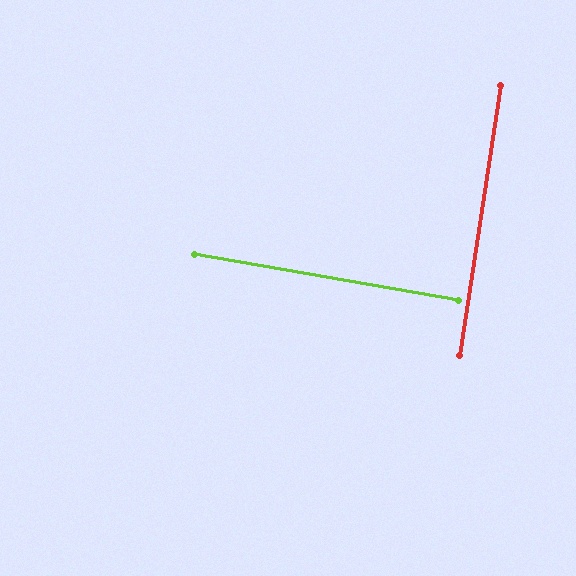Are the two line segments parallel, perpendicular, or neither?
Perpendicular — they meet at approximately 89°.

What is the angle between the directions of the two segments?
Approximately 89 degrees.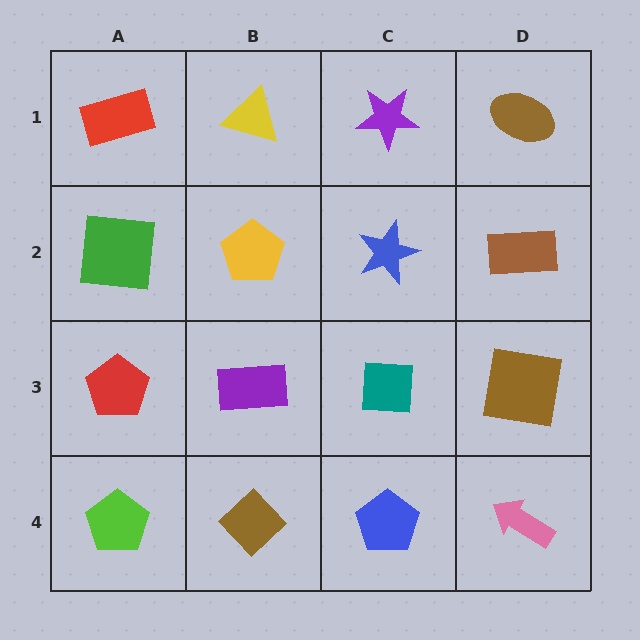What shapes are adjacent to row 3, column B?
A yellow pentagon (row 2, column B), a brown diamond (row 4, column B), a red pentagon (row 3, column A), a teal square (row 3, column C).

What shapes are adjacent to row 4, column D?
A brown square (row 3, column D), a blue pentagon (row 4, column C).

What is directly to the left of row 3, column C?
A purple rectangle.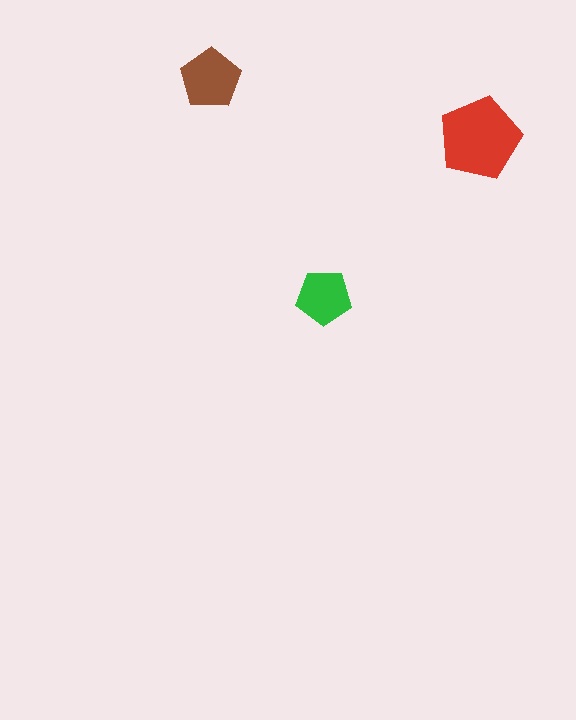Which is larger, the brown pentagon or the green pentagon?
The brown one.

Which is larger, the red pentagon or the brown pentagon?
The red one.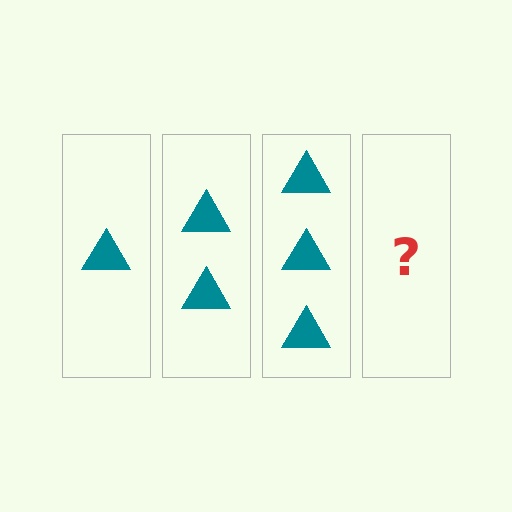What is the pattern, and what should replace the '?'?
The pattern is that each step adds one more triangle. The '?' should be 4 triangles.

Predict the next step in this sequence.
The next step is 4 triangles.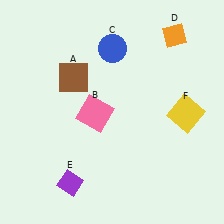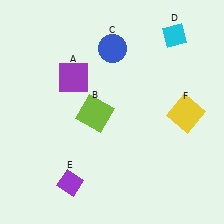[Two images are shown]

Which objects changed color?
A changed from brown to purple. B changed from pink to lime. D changed from orange to cyan.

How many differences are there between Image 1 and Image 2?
There are 3 differences between the two images.